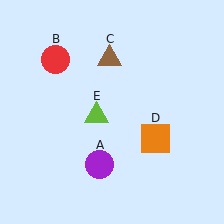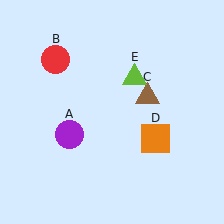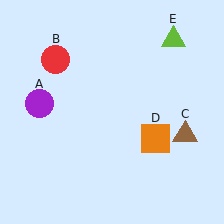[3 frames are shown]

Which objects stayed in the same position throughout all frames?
Red circle (object B) and orange square (object D) remained stationary.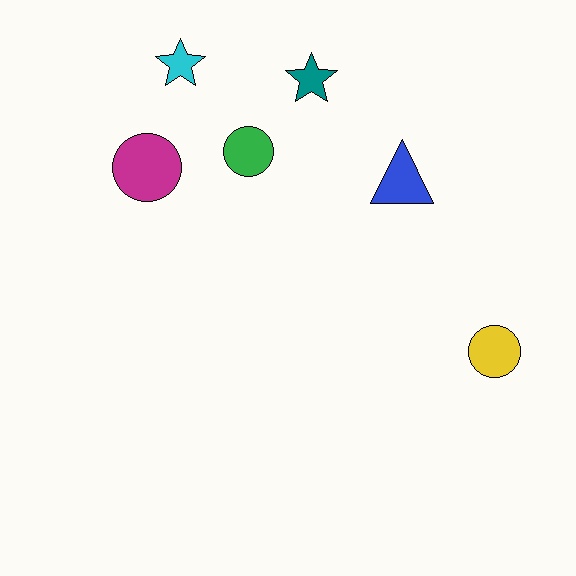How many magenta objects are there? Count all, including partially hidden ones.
There is 1 magenta object.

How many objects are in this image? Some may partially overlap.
There are 6 objects.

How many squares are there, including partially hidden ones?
There are no squares.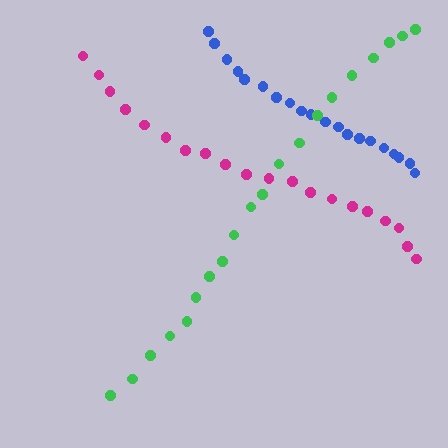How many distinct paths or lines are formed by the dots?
There are 3 distinct paths.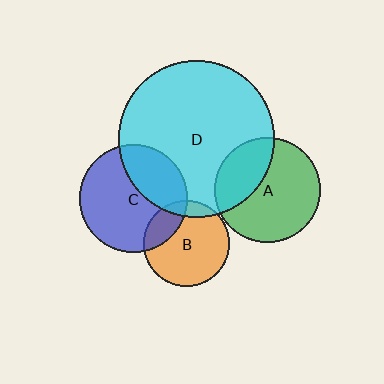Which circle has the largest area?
Circle D (cyan).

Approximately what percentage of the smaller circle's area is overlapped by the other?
Approximately 10%.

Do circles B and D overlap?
Yes.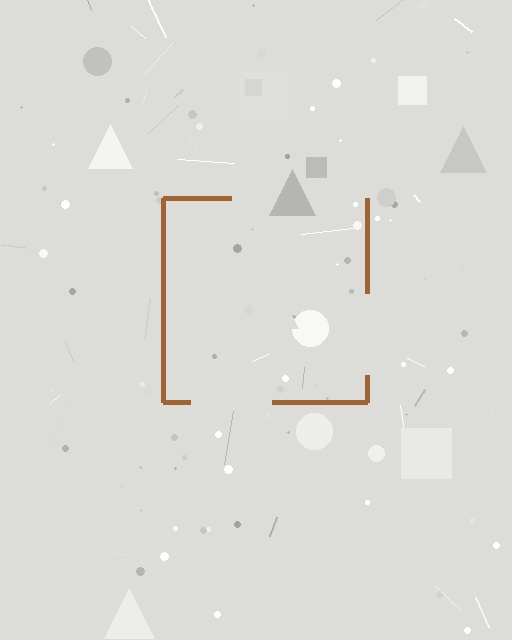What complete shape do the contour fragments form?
The contour fragments form a square.